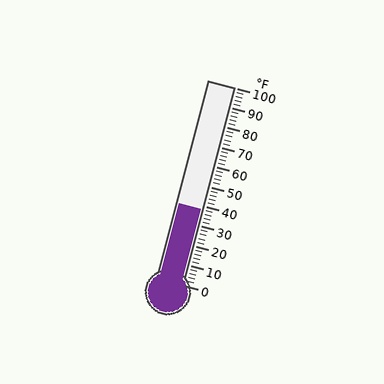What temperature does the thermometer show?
The thermometer shows approximately 38°F.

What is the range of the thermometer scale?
The thermometer scale ranges from 0°F to 100°F.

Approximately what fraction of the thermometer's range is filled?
The thermometer is filled to approximately 40% of its range.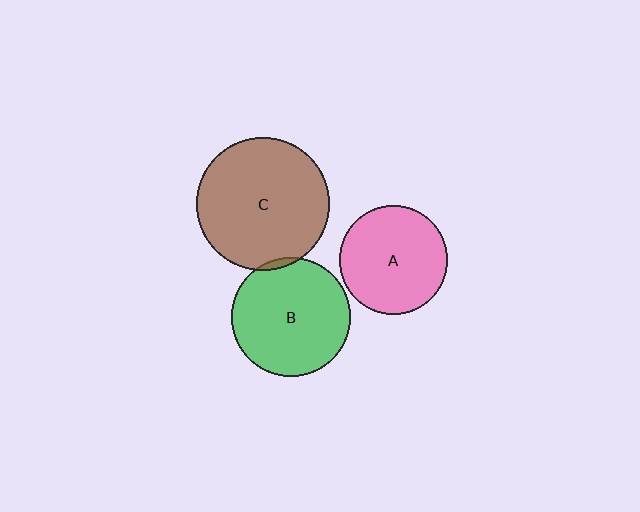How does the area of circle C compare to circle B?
Approximately 1.2 times.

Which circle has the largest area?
Circle C (brown).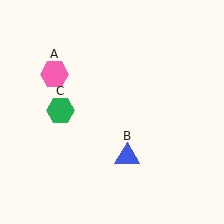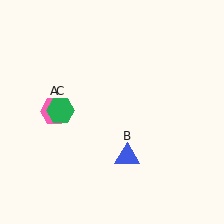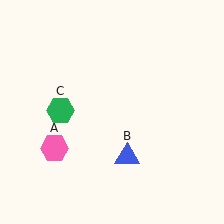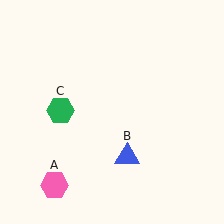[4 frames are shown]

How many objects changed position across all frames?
1 object changed position: pink hexagon (object A).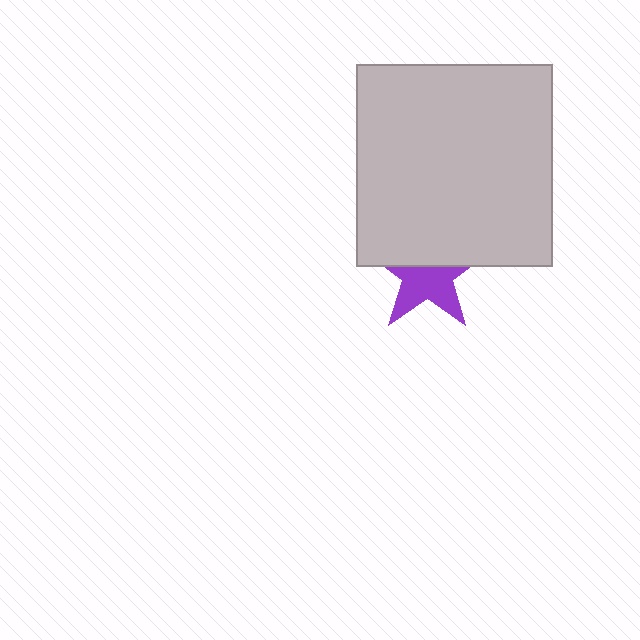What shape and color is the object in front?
The object in front is a light gray rectangle.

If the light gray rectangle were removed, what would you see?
You would see the complete purple star.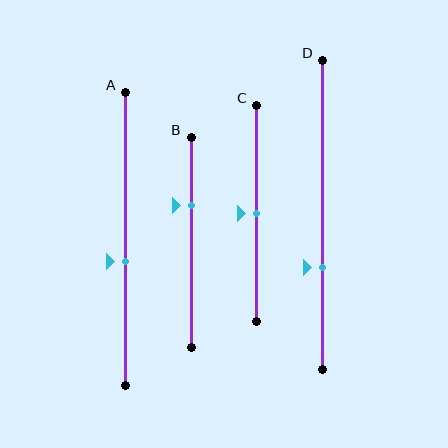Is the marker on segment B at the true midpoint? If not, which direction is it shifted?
No, the marker on segment B is shifted upward by about 18% of the segment length.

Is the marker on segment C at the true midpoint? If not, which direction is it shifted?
Yes, the marker on segment C is at the true midpoint.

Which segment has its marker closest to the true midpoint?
Segment C has its marker closest to the true midpoint.